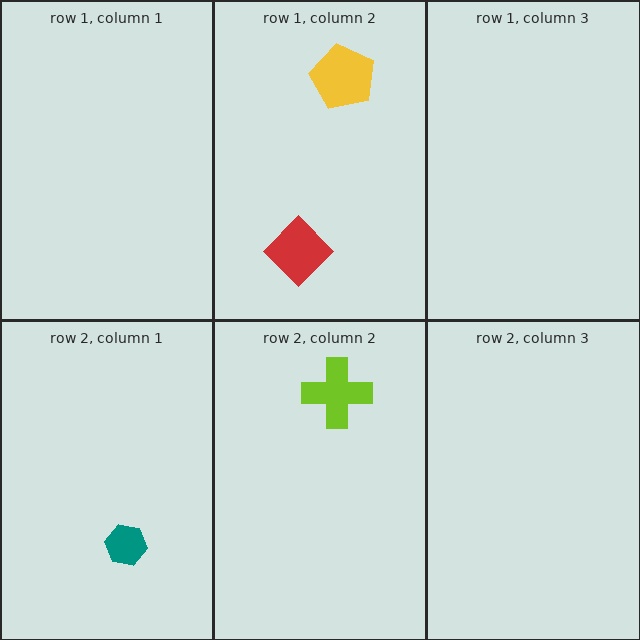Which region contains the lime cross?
The row 2, column 2 region.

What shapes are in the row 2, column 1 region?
The teal hexagon.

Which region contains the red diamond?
The row 1, column 2 region.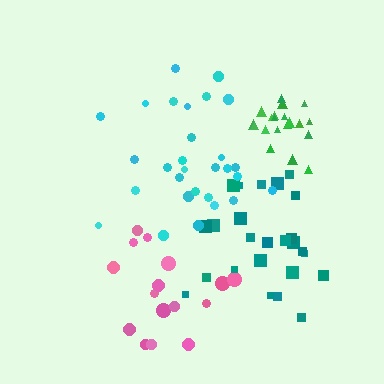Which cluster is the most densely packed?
Green.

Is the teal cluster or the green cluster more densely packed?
Green.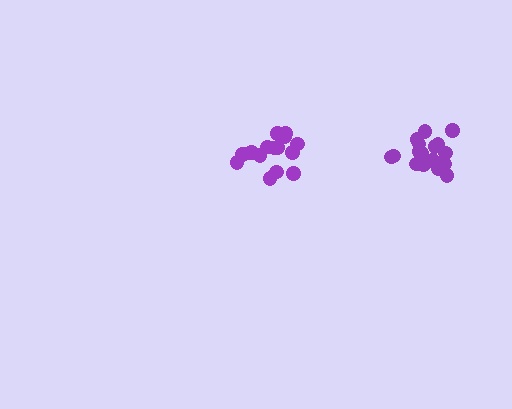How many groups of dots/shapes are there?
There are 2 groups.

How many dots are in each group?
Group 1: 19 dots, Group 2: 16 dots (35 total).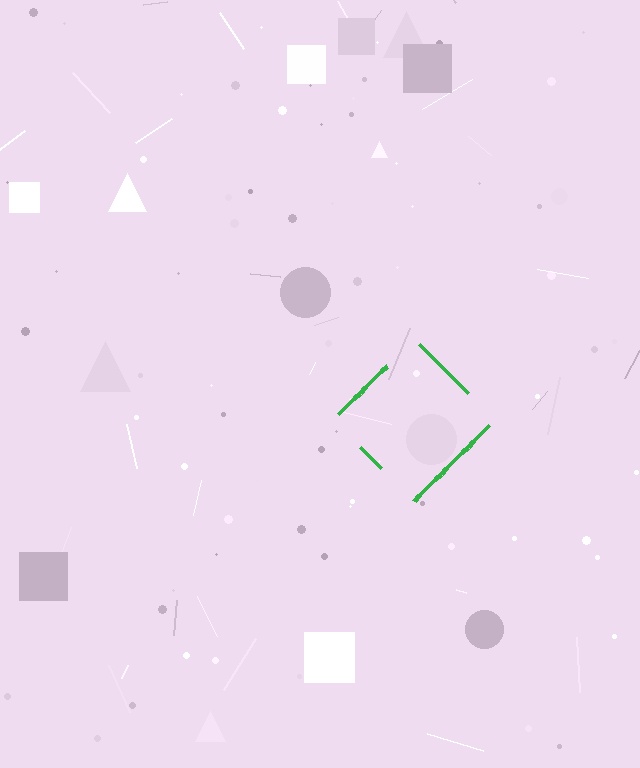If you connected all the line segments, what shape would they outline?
They would outline a diamond.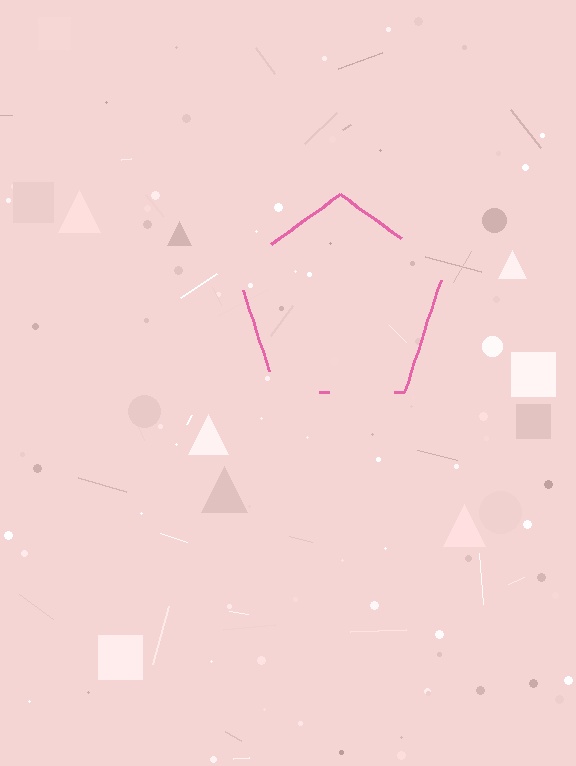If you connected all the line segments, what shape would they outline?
They would outline a pentagon.